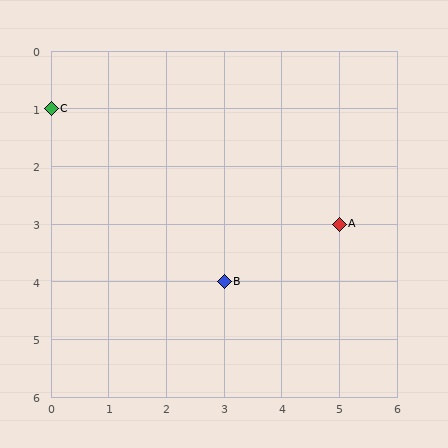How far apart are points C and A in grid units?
Points C and A are 5 columns and 2 rows apart (about 5.4 grid units diagonally).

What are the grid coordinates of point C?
Point C is at grid coordinates (0, 1).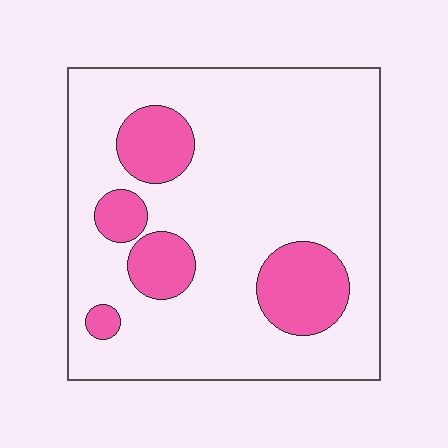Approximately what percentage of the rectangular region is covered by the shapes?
Approximately 20%.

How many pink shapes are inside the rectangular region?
5.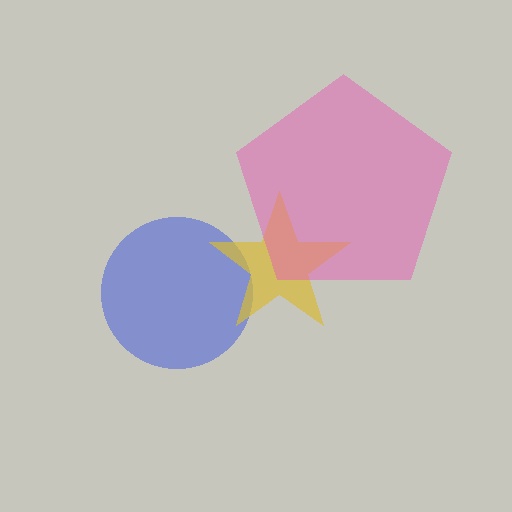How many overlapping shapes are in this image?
There are 3 overlapping shapes in the image.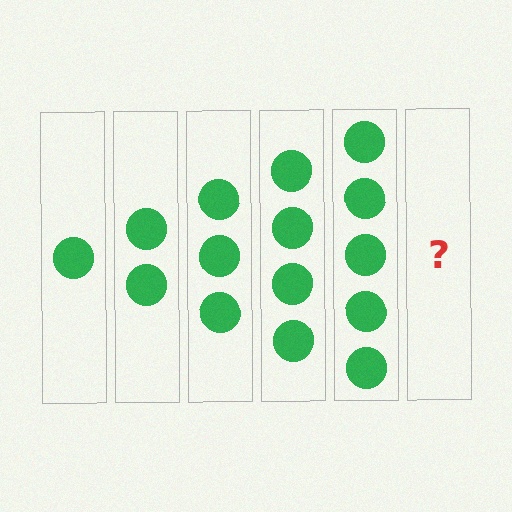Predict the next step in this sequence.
The next step is 6 circles.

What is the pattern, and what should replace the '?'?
The pattern is that each step adds one more circle. The '?' should be 6 circles.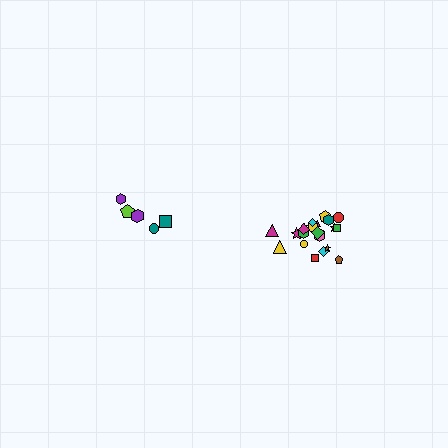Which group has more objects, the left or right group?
The right group.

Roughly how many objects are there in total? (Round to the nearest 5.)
Roughly 25 objects in total.